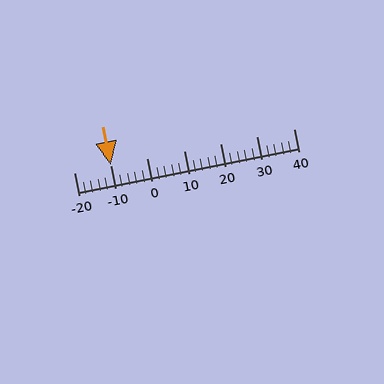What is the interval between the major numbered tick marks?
The major tick marks are spaced 10 units apart.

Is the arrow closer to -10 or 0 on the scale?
The arrow is closer to -10.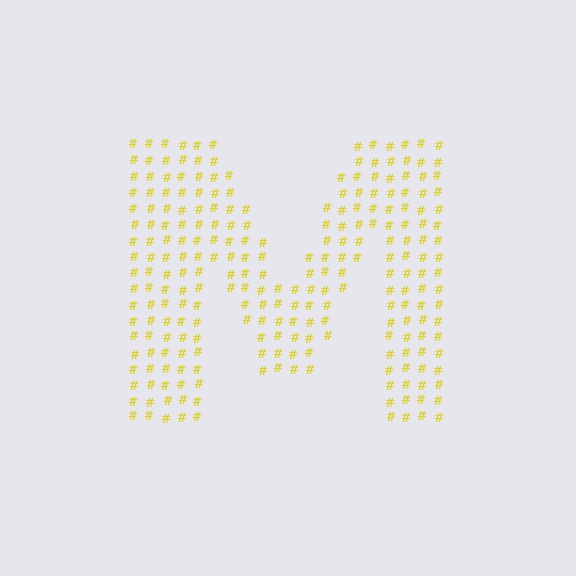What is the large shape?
The large shape is the letter M.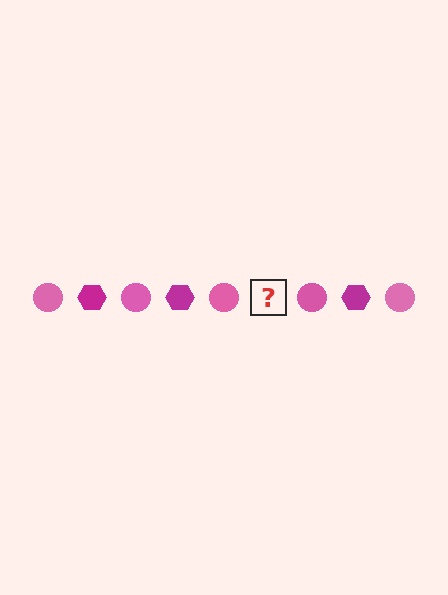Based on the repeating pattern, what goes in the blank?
The blank should be a magenta hexagon.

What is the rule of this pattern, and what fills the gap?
The rule is that the pattern alternates between pink circle and magenta hexagon. The gap should be filled with a magenta hexagon.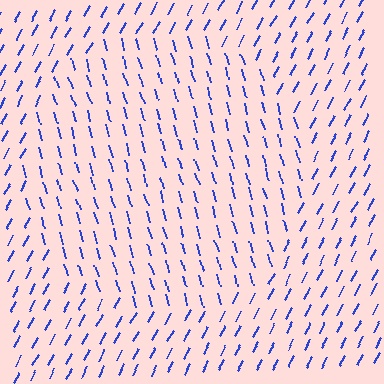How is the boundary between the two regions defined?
The boundary is defined purely by a change in line orientation (approximately 45 degrees difference). All lines are the same color and thickness.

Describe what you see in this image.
The image is filled with small blue line segments. A circle region in the image has lines oriented differently from the surrounding lines, creating a visible texture boundary.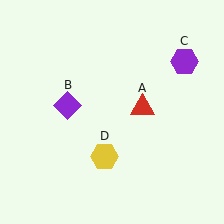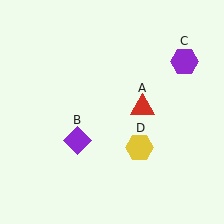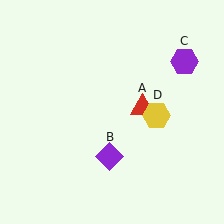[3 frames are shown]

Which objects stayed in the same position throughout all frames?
Red triangle (object A) and purple hexagon (object C) remained stationary.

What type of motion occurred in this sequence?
The purple diamond (object B), yellow hexagon (object D) rotated counterclockwise around the center of the scene.